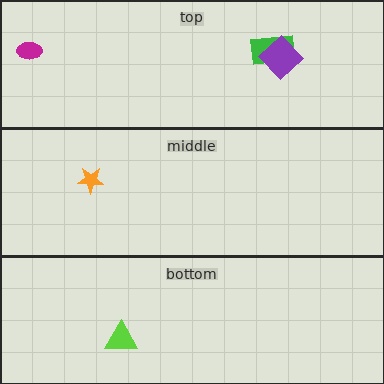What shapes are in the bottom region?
The lime triangle.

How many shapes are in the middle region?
1.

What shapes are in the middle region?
The orange star.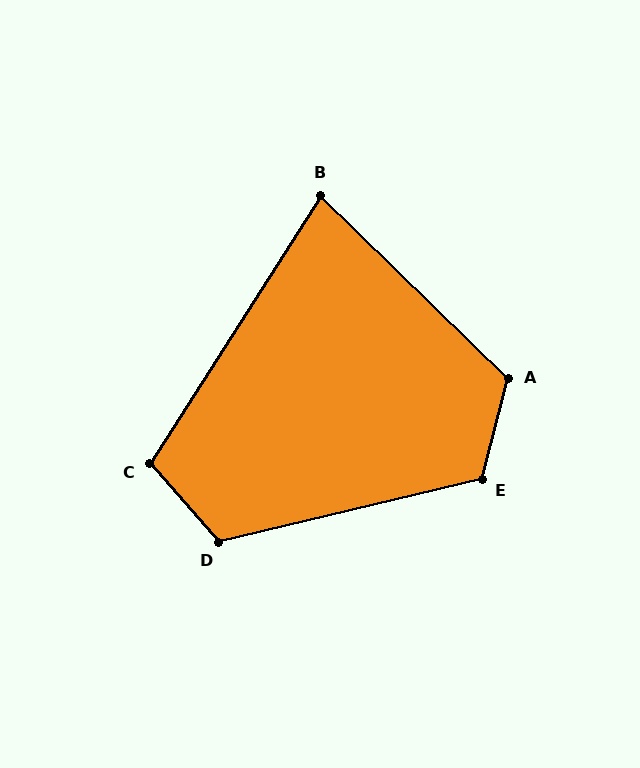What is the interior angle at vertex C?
Approximately 106 degrees (obtuse).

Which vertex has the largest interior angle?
A, at approximately 120 degrees.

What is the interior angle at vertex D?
Approximately 118 degrees (obtuse).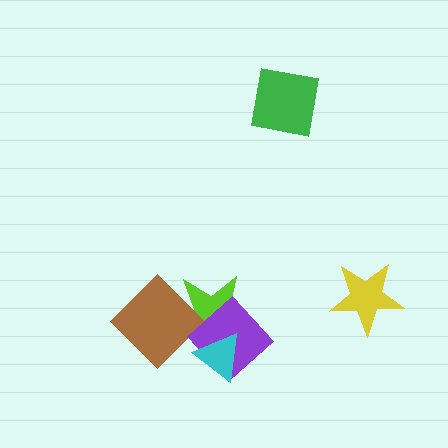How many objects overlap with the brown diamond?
2 objects overlap with the brown diamond.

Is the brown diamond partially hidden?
Yes, it is partially covered by another shape.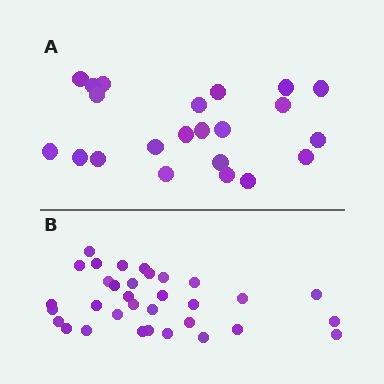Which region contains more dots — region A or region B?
Region B (the bottom region) has more dots.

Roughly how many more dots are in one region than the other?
Region B has roughly 12 or so more dots than region A.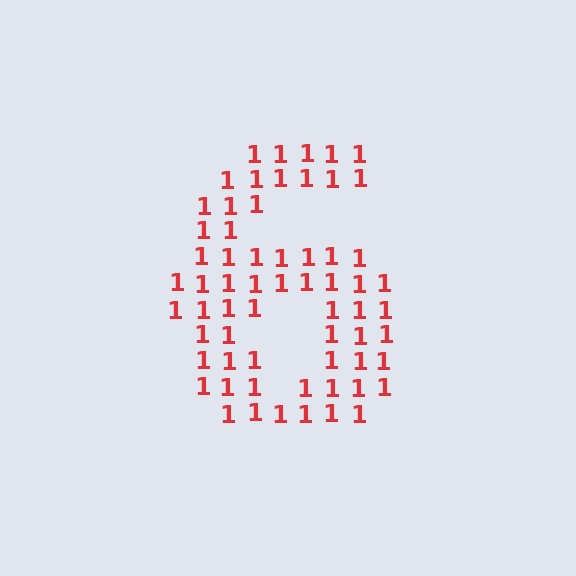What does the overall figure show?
The overall figure shows the digit 6.